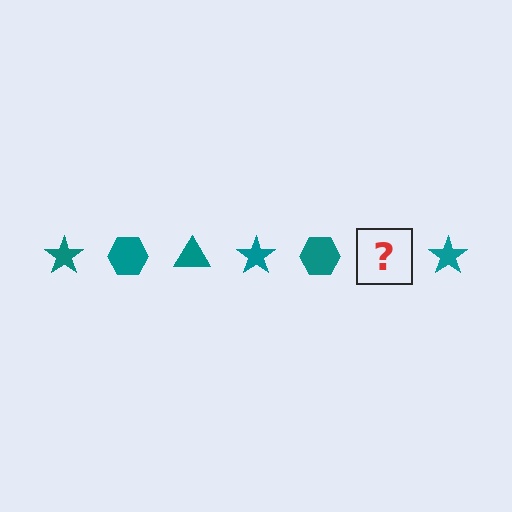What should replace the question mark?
The question mark should be replaced with a teal triangle.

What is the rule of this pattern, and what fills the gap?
The rule is that the pattern cycles through star, hexagon, triangle shapes in teal. The gap should be filled with a teal triangle.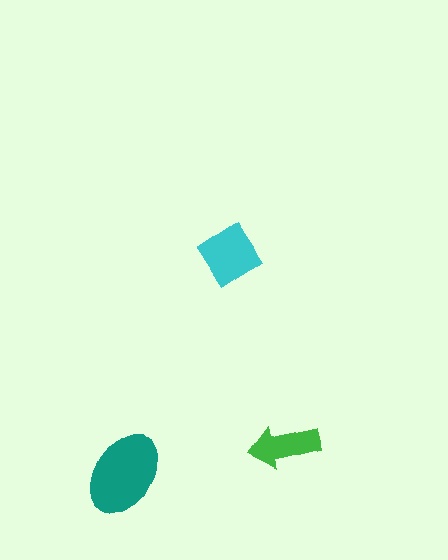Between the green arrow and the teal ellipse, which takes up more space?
The teal ellipse.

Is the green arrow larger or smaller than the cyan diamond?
Smaller.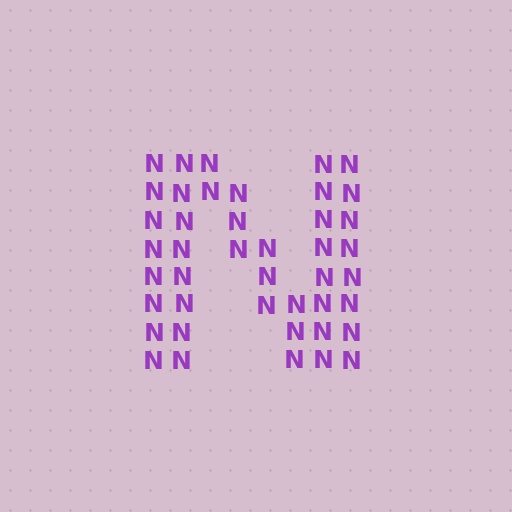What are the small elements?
The small elements are letter N's.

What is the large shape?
The large shape is the letter N.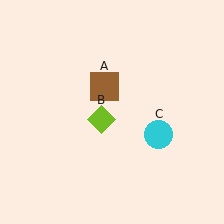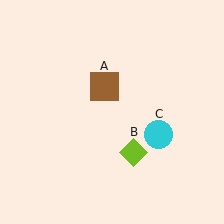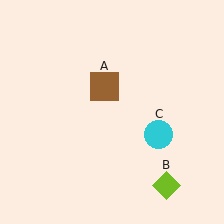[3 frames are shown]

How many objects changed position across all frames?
1 object changed position: lime diamond (object B).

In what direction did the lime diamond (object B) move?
The lime diamond (object B) moved down and to the right.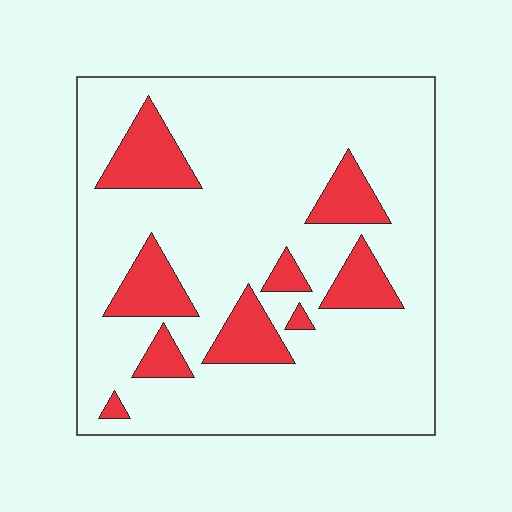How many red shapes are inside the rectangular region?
9.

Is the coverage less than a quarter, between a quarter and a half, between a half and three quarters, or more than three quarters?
Less than a quarter.